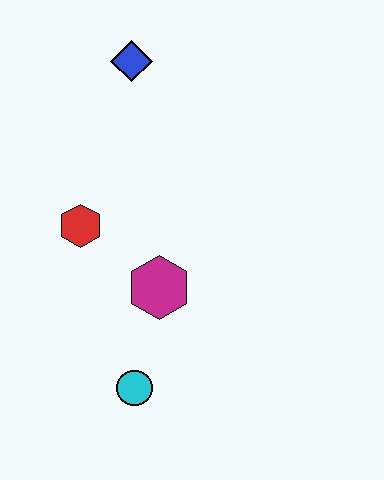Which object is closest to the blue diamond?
The red hexagon is closest to the blue diamond.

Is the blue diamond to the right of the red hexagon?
Yes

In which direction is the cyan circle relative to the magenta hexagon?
The cyan circle is below the magenta hexagon.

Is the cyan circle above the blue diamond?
No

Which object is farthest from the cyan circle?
The blue diamond is farthest from the cyan circle.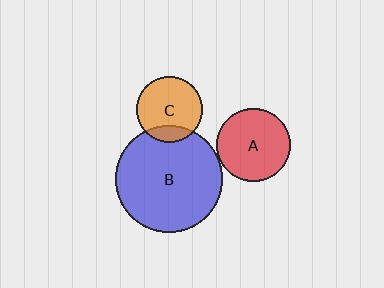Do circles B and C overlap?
Yes.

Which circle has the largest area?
Circle B (blue).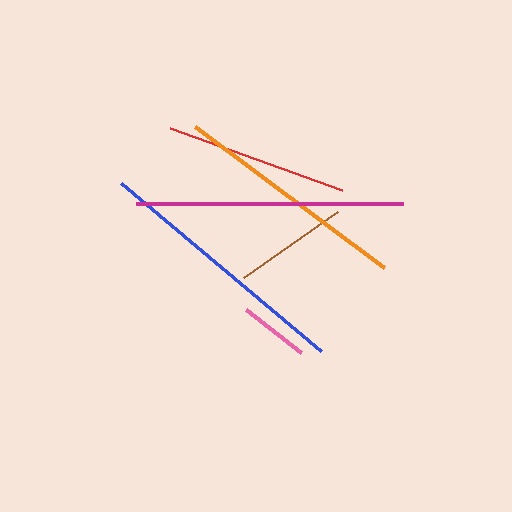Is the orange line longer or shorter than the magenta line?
The magenta line is longer than the orange line.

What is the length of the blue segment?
The blue segment is approximately 262 pixels long.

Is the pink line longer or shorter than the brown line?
The brown line is longer than the pink line.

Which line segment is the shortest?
The pink line is the shortest at approximately 70 pixels.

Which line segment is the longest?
The magenta line is the longest at approximately 267 pixels.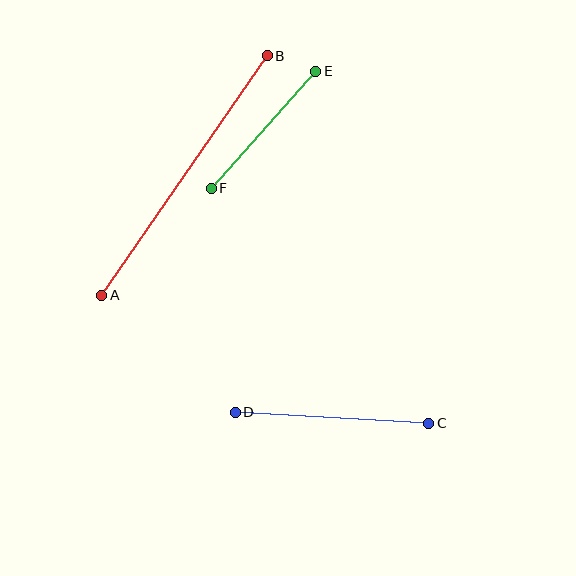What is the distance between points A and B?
The distance is approximately 291 pixels.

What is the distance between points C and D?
The distance is approximately 194 pixels.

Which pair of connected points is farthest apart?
Points A and B are farthest apart.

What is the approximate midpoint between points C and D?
The midpoint is at approximately (332, 418) pixels.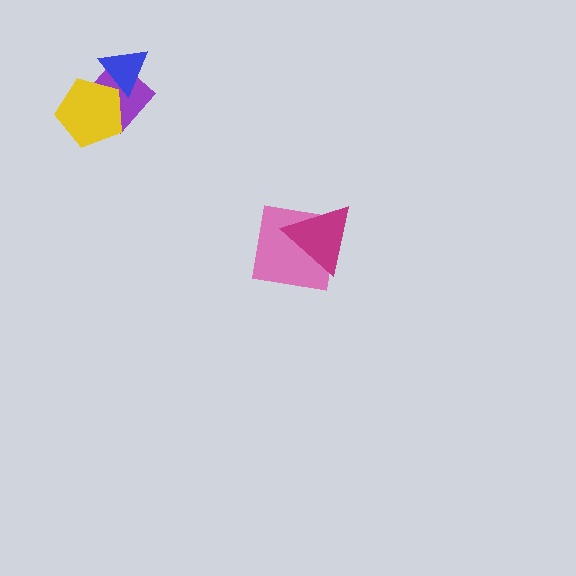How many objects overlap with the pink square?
1 object overlaps with the pink square.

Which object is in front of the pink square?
The magenta triangle is in front of the pink square.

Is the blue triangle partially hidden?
Yes, it is partially covered by another shape.